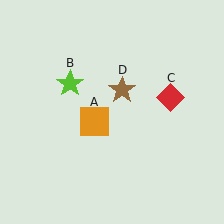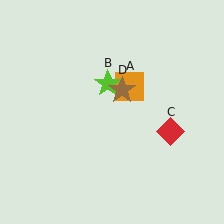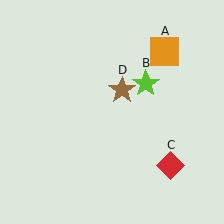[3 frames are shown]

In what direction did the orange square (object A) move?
The orange square (object A) moved up and to the right.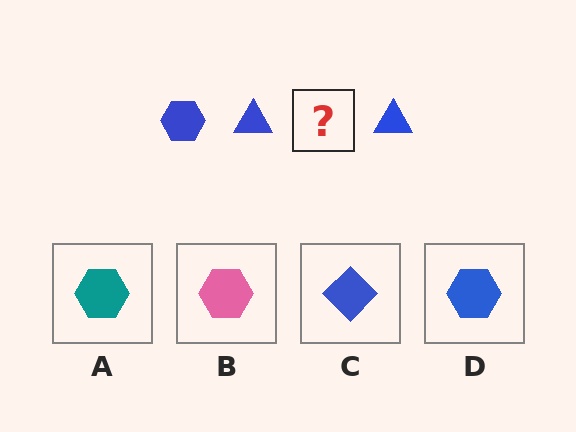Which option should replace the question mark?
Option D.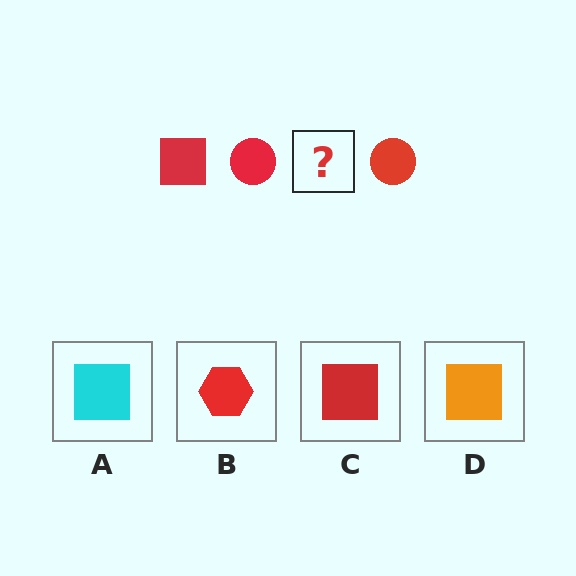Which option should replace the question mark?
Option C.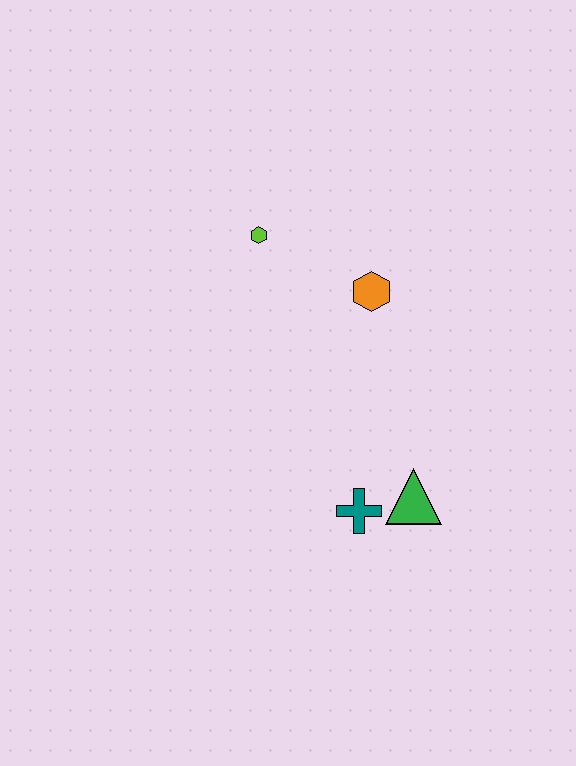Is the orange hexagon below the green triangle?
No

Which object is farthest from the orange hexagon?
The teal cross is farthest from the orange hexagon.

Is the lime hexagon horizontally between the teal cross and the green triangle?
No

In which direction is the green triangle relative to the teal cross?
The green triangle is to the right of the teal cross.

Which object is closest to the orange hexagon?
The lime hexagon is closest to the orange hexagon.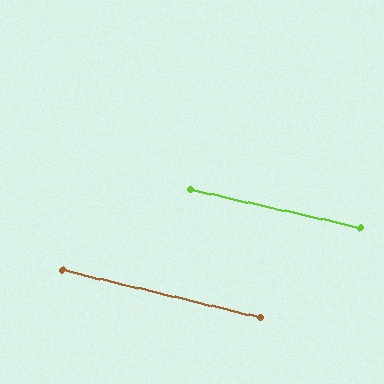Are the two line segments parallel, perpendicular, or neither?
Parallel — their directions differ by only 1.0°.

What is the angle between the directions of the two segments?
Approximately 1 degree.